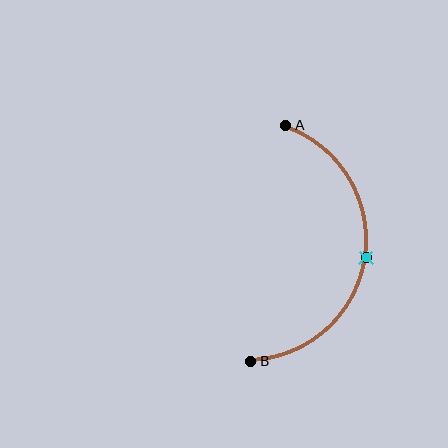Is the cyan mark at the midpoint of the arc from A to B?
Yes. The cyan mark lies on the arc at equal arc-length from both A and B — it is the arc midpoint.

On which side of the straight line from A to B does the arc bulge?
The arc bulges to the right of the straight line connecting A and B.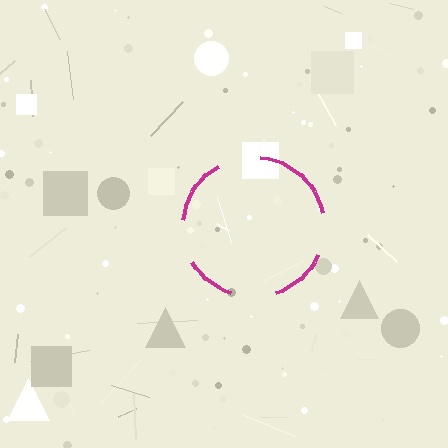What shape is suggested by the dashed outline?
The dashed outline suggests a circle.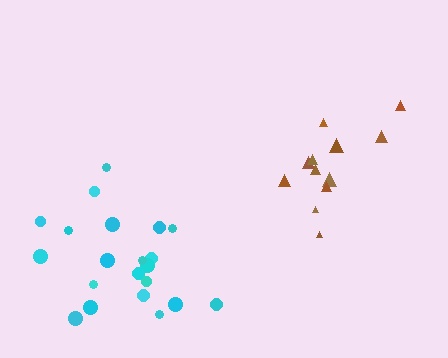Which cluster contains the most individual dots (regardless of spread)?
Cyan (21).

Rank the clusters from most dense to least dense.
cyan, brown.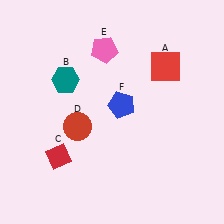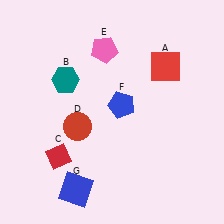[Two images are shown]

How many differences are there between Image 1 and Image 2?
There is 1 difference between the two images.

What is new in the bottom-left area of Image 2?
A blue square (G) was added in the bottom-left area of Image 2.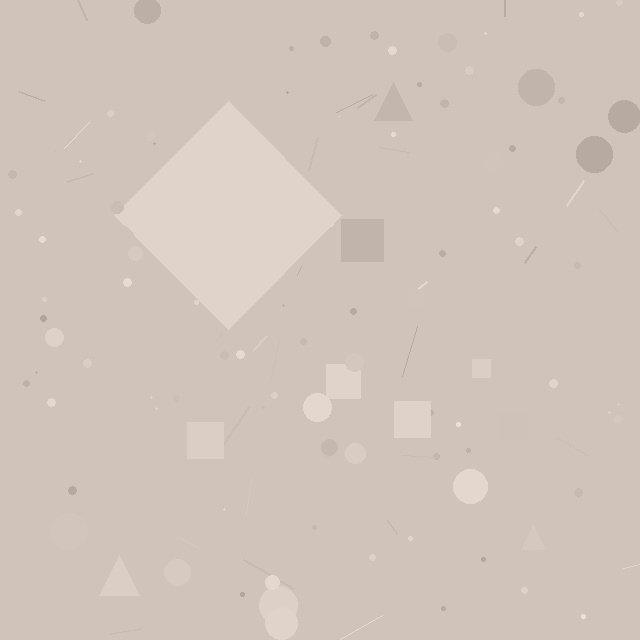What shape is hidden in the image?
A diamond is hidden in the image.